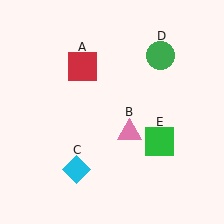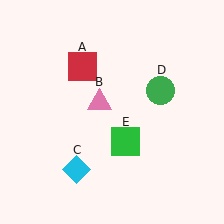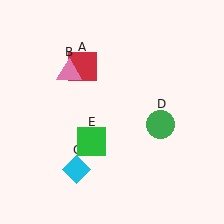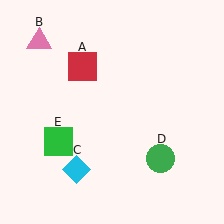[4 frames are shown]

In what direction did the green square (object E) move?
The green square (object E) moved left.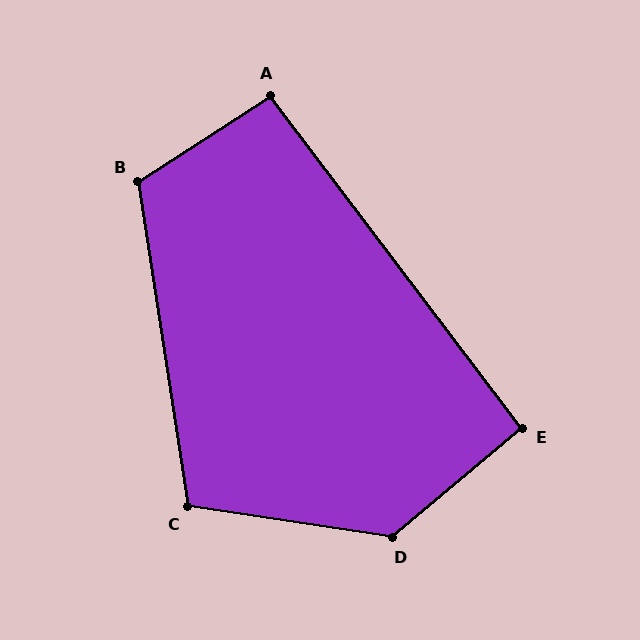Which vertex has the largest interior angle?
D, at approximately 131 degrees.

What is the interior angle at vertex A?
Approximately 95 degrees (approximately right).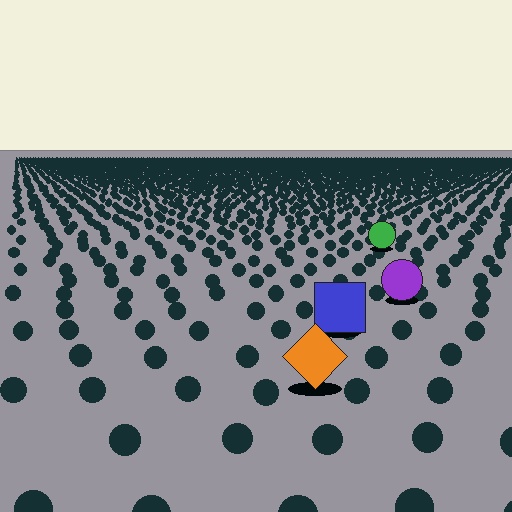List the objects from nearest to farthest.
From nearest to farthest: the orange diamond, the blue square, the purple circle, the green circle.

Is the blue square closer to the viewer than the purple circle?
Yes. The blue square is closer — you can tell from the texture gradient: the ground texture is coarser near it.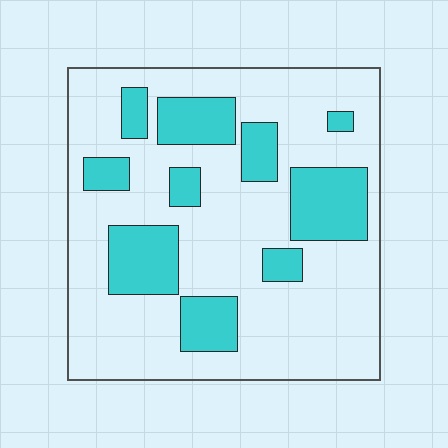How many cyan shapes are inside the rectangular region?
10.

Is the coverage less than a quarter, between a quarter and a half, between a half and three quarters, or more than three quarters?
Between a quarter and a half.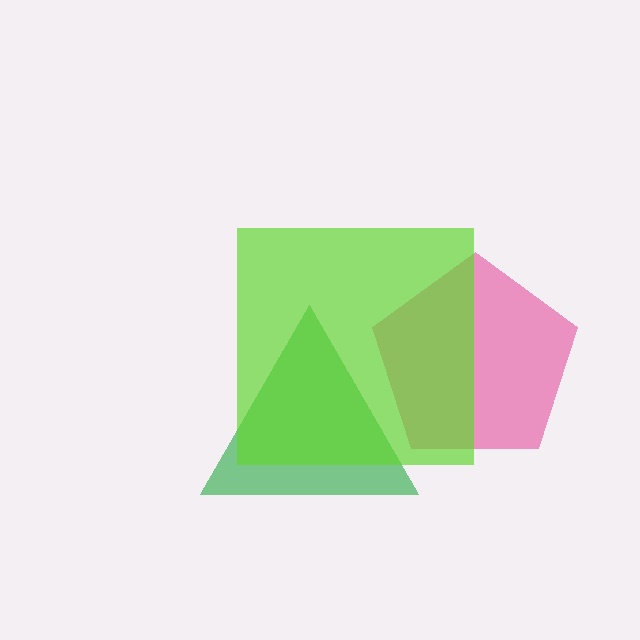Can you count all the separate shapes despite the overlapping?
Yes, there are 3 separate shapes.